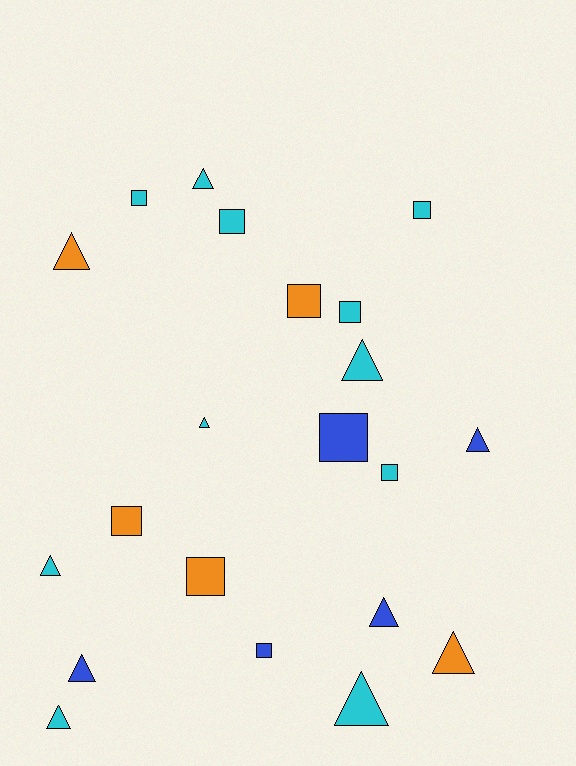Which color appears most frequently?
Cyan, with 11 objects.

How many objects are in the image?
There are 21 objects.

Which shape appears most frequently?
Triangle, with 11 objects.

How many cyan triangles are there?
There are 6 cyan triangles.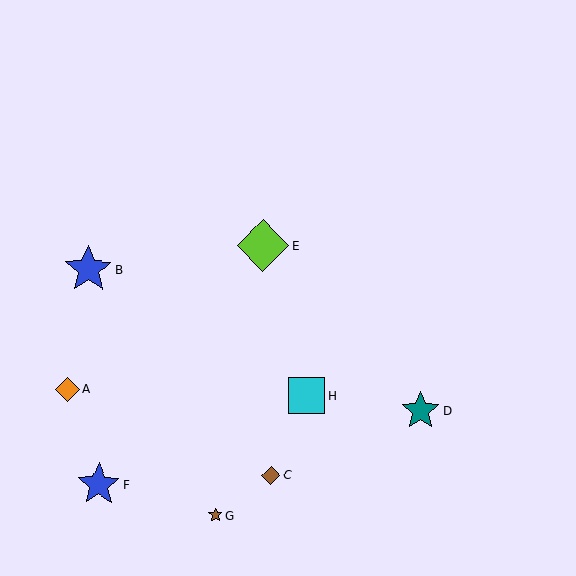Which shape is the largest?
The lime diamond (labeled E) is the largest.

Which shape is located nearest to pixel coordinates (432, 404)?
The teal star (labeled D) at (421, 411) is nearest to that location.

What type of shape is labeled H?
Shape H is a cyan square.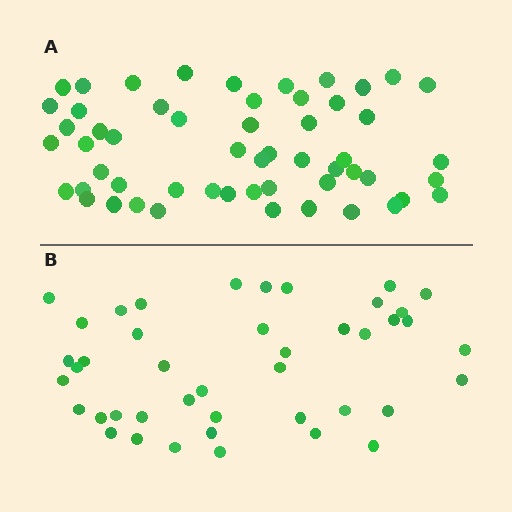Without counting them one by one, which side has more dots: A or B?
Region A (the top region) has more dots.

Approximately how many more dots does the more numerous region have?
Region A has roughly 12 or so more dots than region B.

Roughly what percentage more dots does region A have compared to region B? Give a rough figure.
About 30% more.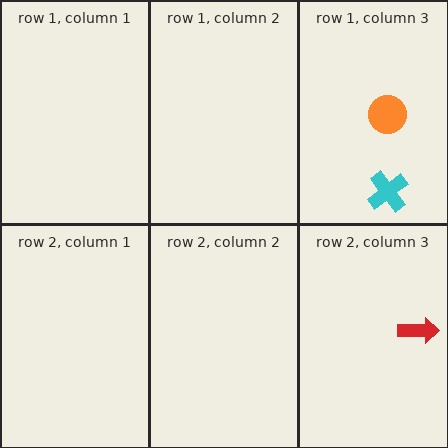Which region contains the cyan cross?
The row 1, column 3 region.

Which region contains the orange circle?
The row 1, column 3 region.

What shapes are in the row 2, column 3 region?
The red arrow.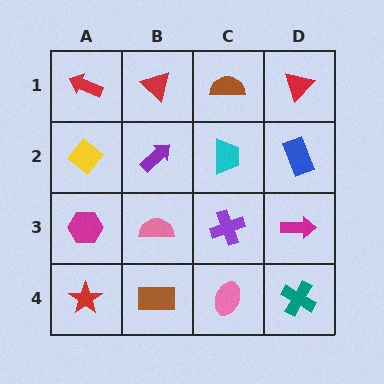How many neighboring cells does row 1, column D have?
2.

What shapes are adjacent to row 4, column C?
A purple cross (row 3, column C), a brown rectangle (row 4, column B), a teal cross (row 4, column D).